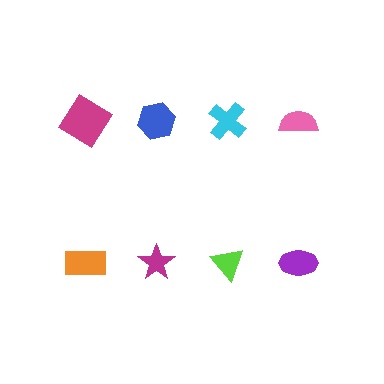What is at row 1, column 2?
A blue hexagon.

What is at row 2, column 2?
A magenta star.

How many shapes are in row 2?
4 shapes.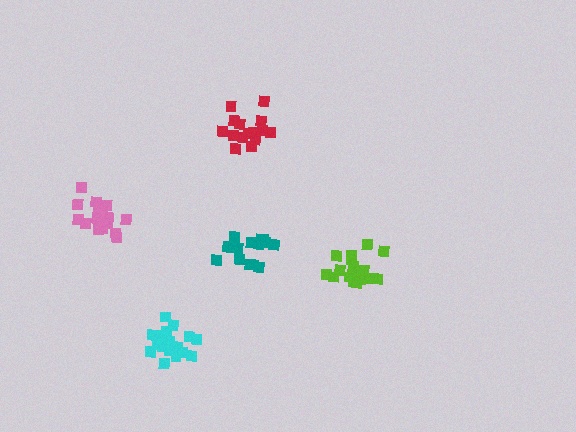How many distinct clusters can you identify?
There are 5 distinct clusters.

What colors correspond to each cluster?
The clusters are colored: teal, lime, red, pink, cyan.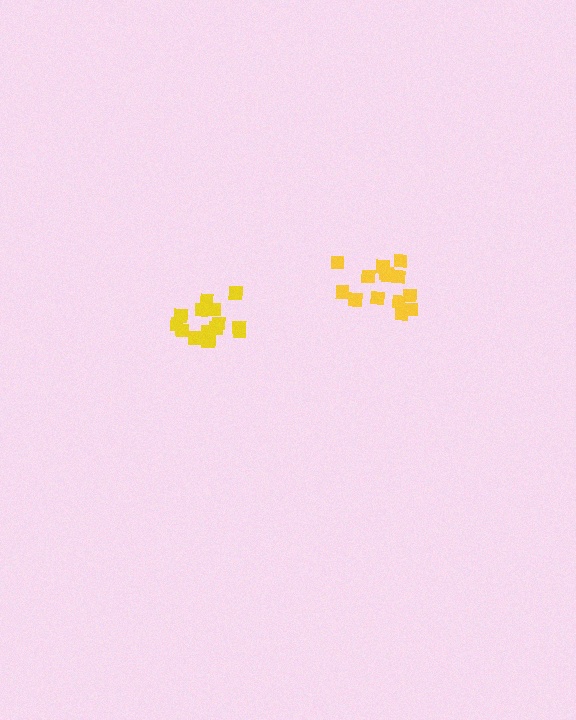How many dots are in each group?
Group 1: 14 dots, Group 2: 14 dots (28 total).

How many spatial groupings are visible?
There are 2 spatial groupings.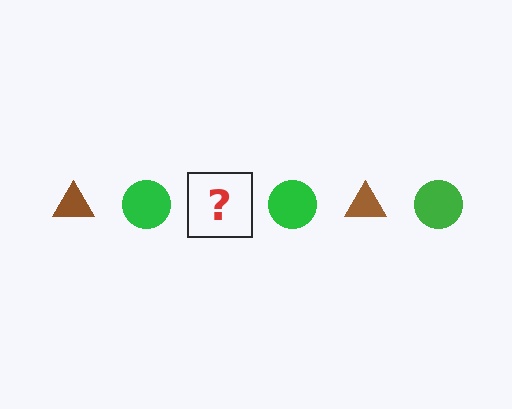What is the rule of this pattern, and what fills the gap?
The rule is that the pattern alternates between brown triangle and green circle. The gap should be filled with a brown triangle.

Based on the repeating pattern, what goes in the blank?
The blank should be a brown triangle.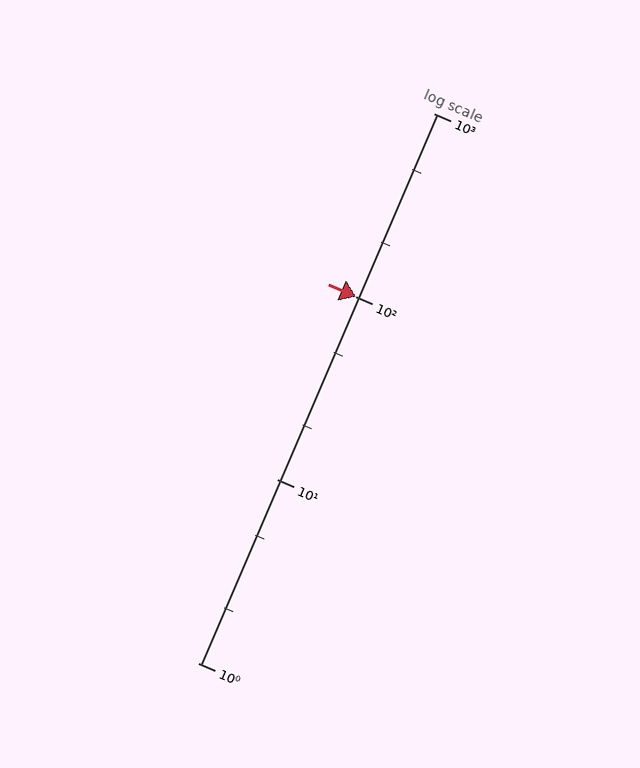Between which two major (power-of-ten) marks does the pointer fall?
The pointer is between 100 and 1000.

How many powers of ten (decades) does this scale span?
The scale spans 3 decades, from 1 to 1000.